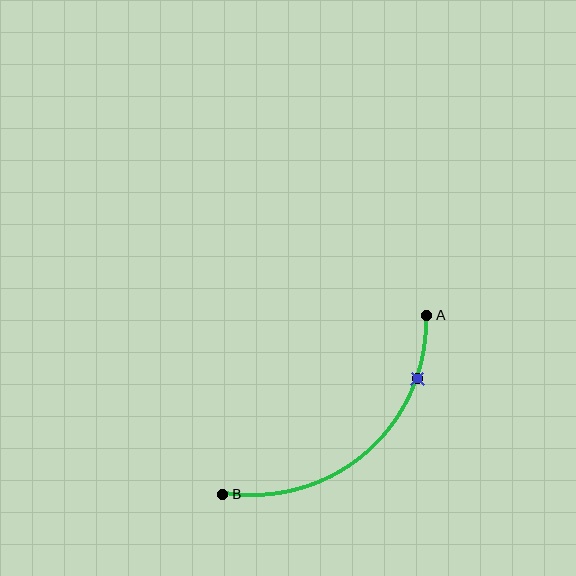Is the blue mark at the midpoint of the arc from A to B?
No. The blue mark lies on the arc but is closer to endpoint A. The arc midpoint would be at the point on the curve equidistant along the arc from both A and B.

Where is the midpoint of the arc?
The arc midpoint is the point on the curve farthest from the straight line joining A and B. It sits below and to the right of that line.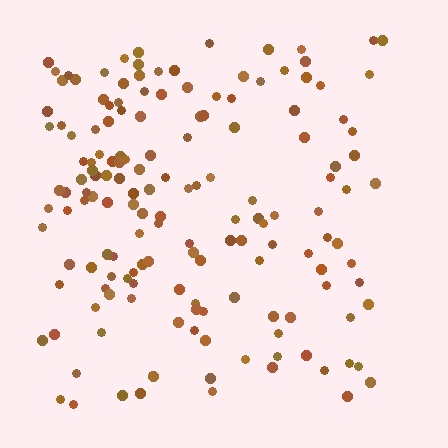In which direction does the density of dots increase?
From right to left, with the left side densest.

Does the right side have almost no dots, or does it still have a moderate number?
Still a moderate number, just noticeably fewer than the left.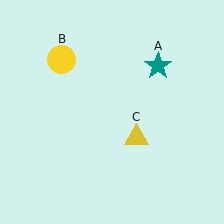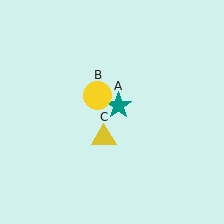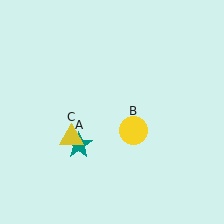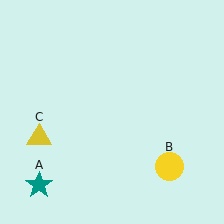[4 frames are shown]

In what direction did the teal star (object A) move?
The teal star (object A) moved down and to the left.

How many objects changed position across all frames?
3 objects changed position: teal star (object A), yellow circle (object B), yellow triangle (object C).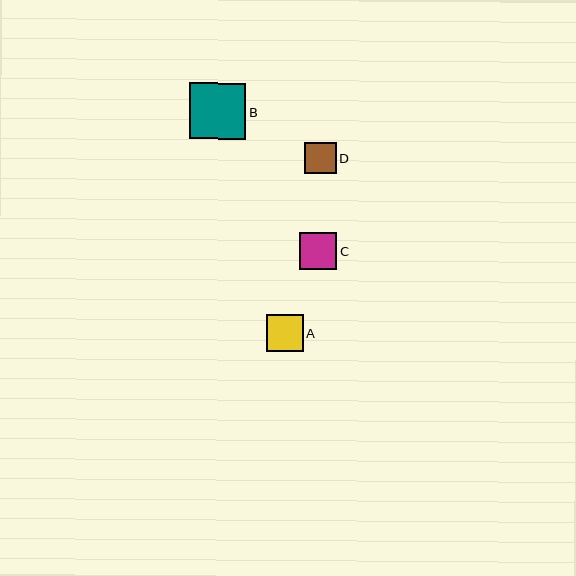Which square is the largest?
Square B is the largest with a size of approximately 56 pixels.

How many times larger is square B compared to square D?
Square B is approximately 1.8 times the size of square D.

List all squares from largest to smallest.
From largest to smallest: B, C, A, D.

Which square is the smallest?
Square D is the smallest with a size of approximately 31 pixels.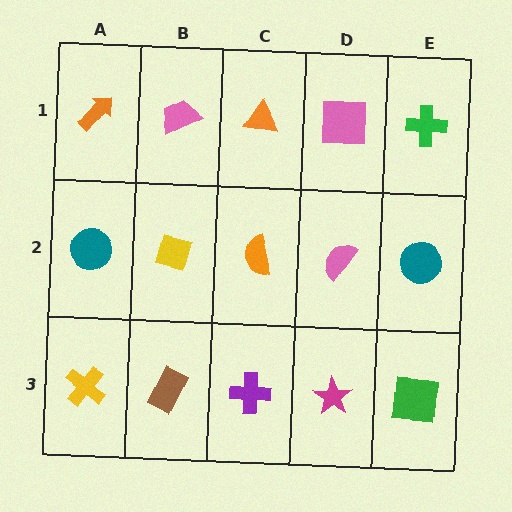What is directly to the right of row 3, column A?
A brown rectangle.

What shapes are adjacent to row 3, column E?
A teal circle (row 2, column E), a magenta star (row 3, column D).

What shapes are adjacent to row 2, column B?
A pink trapezoid (row 1, column B), a brown rectangle (row 3, column B), a teal circle (row 2, column A), an orange semicircle (row 2, column C).